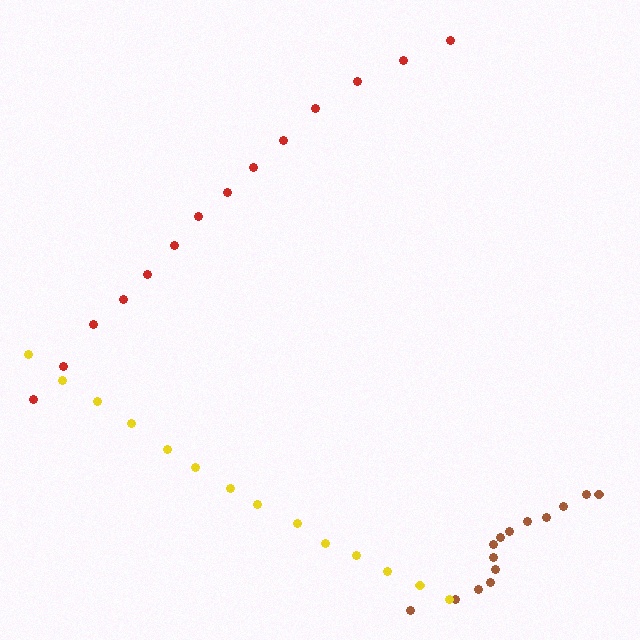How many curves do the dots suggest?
There are 3 distinct paths.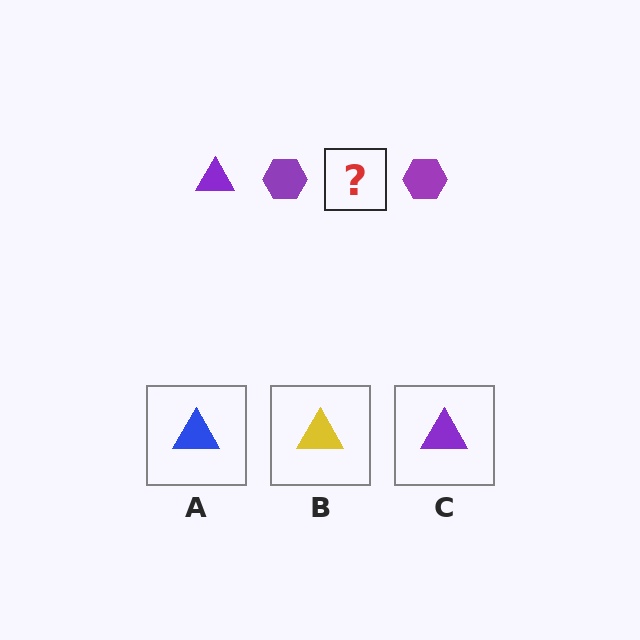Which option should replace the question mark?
Option C.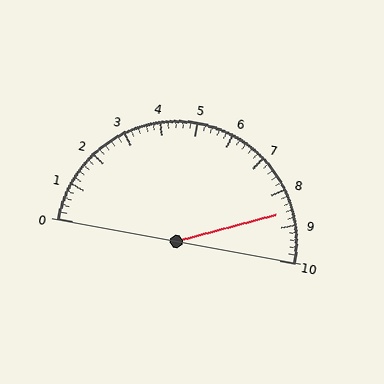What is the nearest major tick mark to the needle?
The nearest major tick mark is 9.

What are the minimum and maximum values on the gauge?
The gauge ranges from 0 to 10.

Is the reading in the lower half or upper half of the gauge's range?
The reading is in the upper half of the range (0 to 10).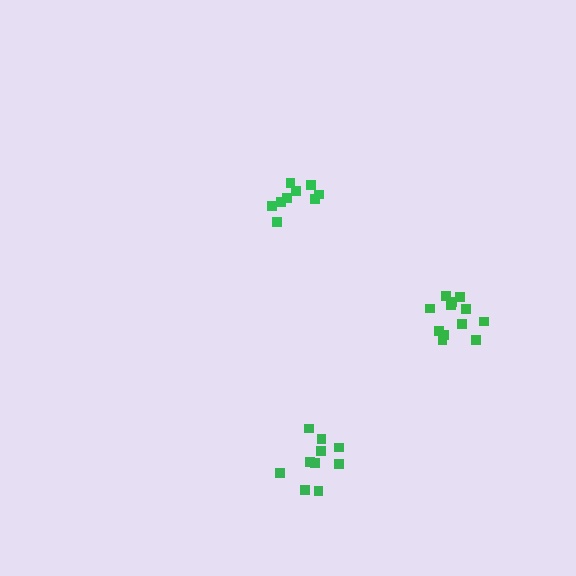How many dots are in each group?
Group 1: 10 dots, Group 2: 9 dots, Group 3: 12 dots (31 total).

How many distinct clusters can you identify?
There are 3 distinct clusters.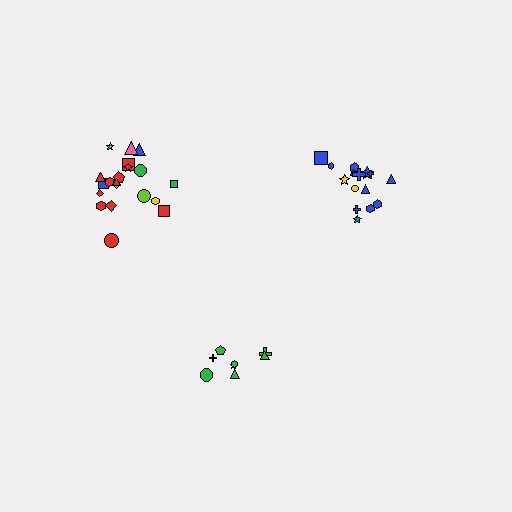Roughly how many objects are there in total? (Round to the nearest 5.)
Roughly 45 objects in total.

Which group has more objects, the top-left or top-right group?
The top-left group.